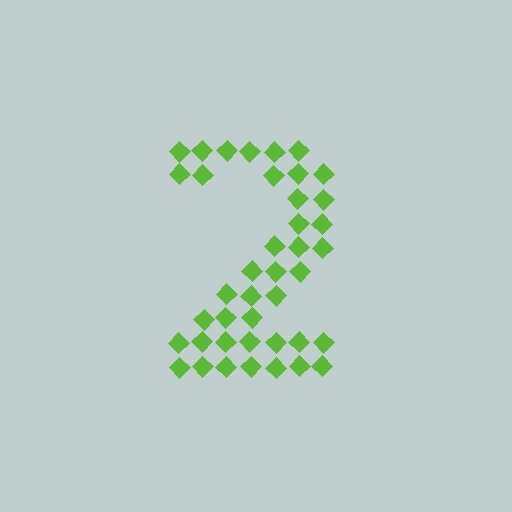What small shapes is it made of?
It is made of small diamonds.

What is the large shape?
The large shape is the digit 2.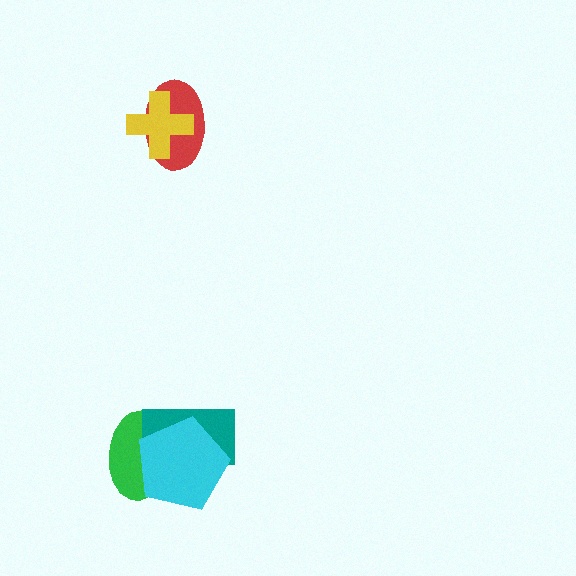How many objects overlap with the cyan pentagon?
2 objects overlap with the cyan pentagon.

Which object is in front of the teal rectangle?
The cyan pentagon is in front of the teal rectangle.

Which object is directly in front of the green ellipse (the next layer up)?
The teal rectangle is directly in front of the green ellipse.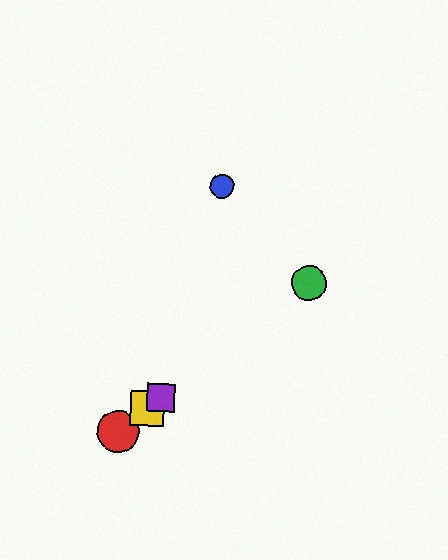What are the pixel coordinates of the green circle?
The green circle is at (309, 283).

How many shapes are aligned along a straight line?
4 shapes (the red circle, the green circle, the yellow square, the purple square) are aligned along a straight line.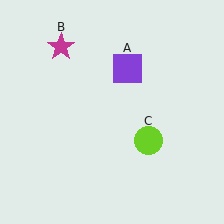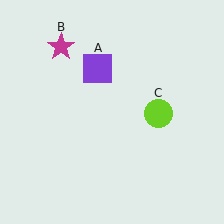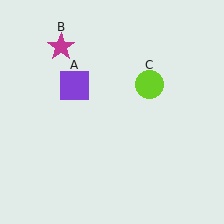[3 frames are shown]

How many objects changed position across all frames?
2 objects changed position: purple square (object A), lime circle (object C).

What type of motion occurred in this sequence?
The purple square (object A), lime circle (object C) rotated counterclockwise around the center of the scene.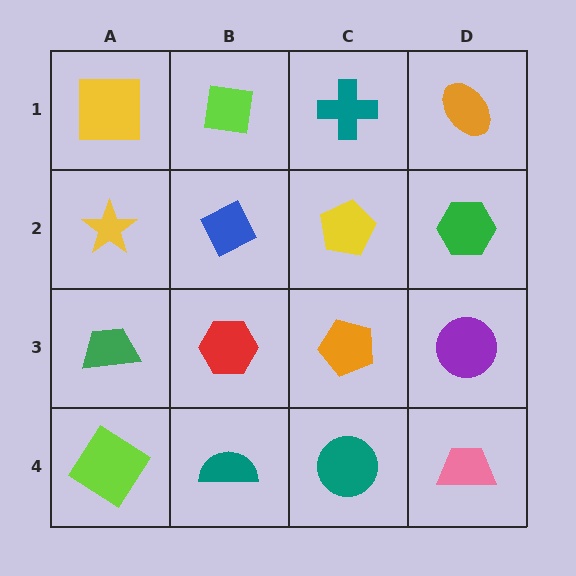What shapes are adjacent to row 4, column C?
An orange pentagon (row 3, column C), a teal semicircle (row 4, column B), a pink trapezoid (row 4, column D).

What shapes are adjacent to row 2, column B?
A lime square (row 1, column B), a red hexagon (row 3, column B), a yellow star (row 2, column A), a yellow pentagon (row 2, column C).